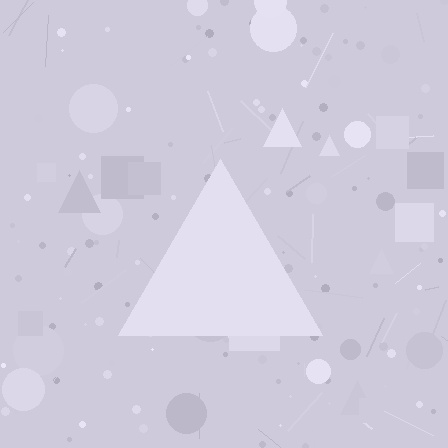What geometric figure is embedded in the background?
A triangle is embedded in the background.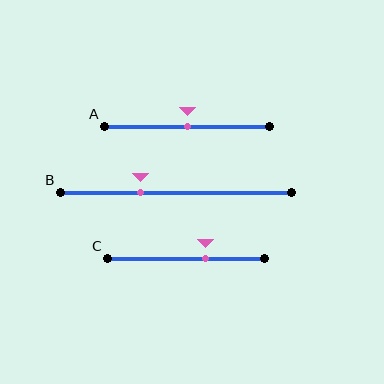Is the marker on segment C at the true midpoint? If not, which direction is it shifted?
No, the marker on segment C is shifted to the right by about 12% of the segment length.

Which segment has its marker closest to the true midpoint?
Segment A has its marker closest to the true midpoint.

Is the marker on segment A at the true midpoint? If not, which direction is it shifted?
Yes, the marker on segment A is at the true midpoint.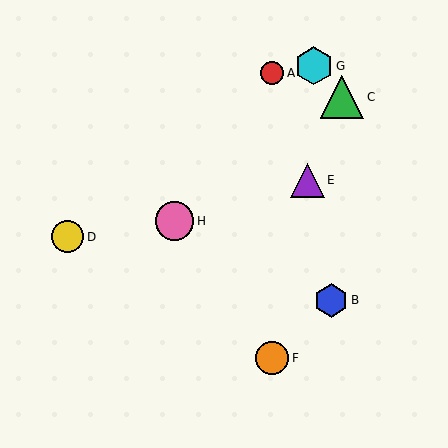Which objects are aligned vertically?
Objects A, F are aligned vertically.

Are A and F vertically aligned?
Yes, both are at x≈272.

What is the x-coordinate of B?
Object B is at x≈331.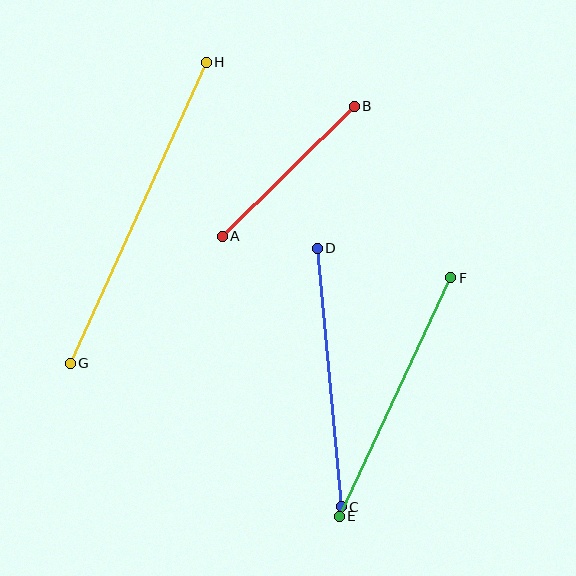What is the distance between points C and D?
The distance is approximately 260 pixels.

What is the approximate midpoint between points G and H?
The midpoint is at approximately (138, 213) pixels.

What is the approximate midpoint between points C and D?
The midpoint is at approximately (329, 378) pixels.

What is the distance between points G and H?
The distance is approximately 330 pixels.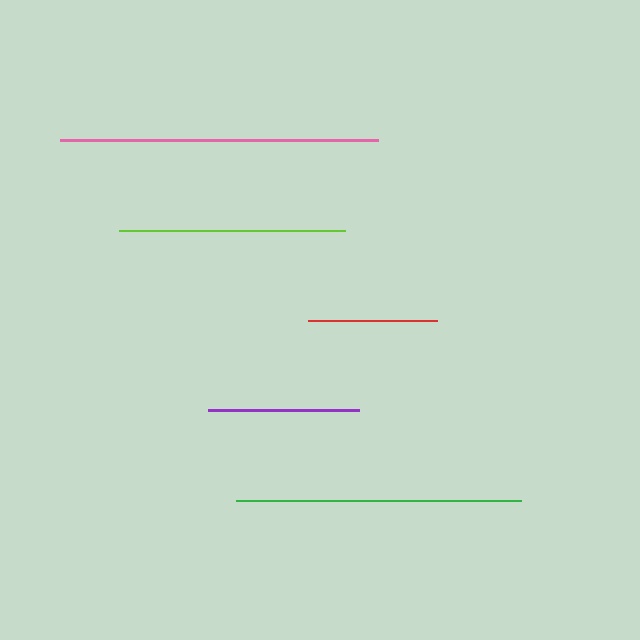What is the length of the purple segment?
The purple segment is approximately 152 pixels long.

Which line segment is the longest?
The pink line is the longest at approximately 318 pixels.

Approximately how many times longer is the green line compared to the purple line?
The green line is approximately 1.9 times the length of the purple line.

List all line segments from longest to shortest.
From longest to shortest: pink, green, lime, purple, red.